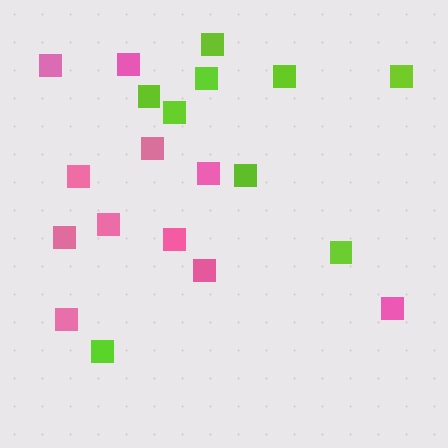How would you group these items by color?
There are 2 groups: one group of pink squares (11) and one group of lime squares (9).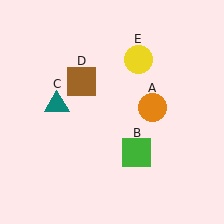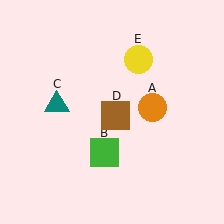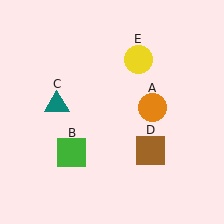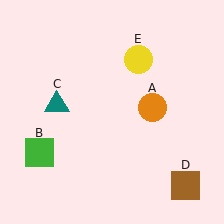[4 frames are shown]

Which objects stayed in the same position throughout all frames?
Orange circle (object A) and teal triangle (object C) and yellow circle (object E) remained stationary.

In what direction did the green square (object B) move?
The green square (object B) moved left.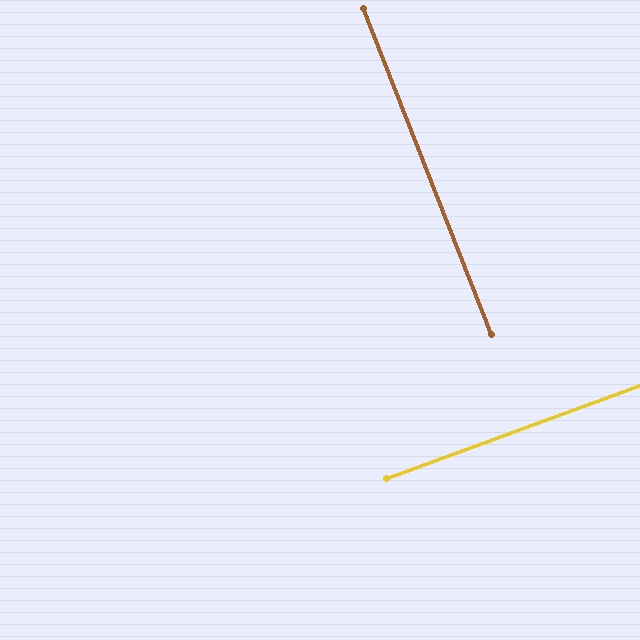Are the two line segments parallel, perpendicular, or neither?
Perpendicular — they meet at approximately 89°.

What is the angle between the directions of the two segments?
Approximately 89 degrees.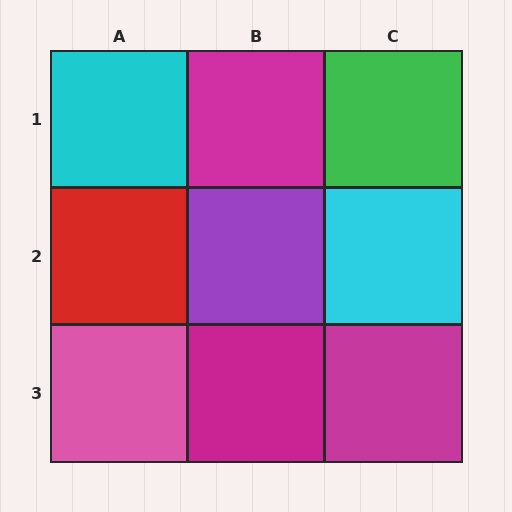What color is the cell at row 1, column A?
Cyan.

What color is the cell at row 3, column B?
Magenta.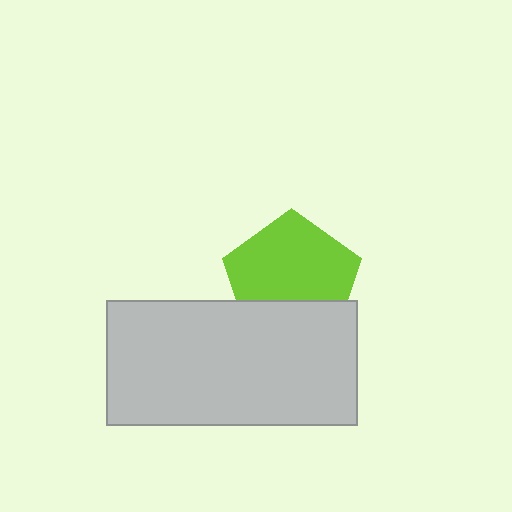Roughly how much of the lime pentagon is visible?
Most of it is visible (roughly 69%).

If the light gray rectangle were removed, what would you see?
You would see the complete lime pentagon.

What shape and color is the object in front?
The object in front is a light gray rectangle.